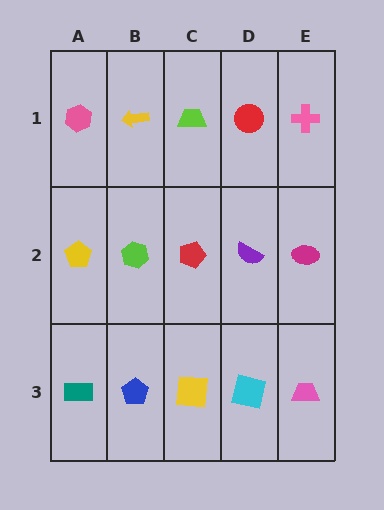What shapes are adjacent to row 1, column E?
A magenta ellipse (row 2, column E), a red circle (row 1, column D).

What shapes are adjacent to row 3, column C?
A red pentagon (row 2, column C), a blue pentagon (row 3, column B), a cyan square (row 3, column D).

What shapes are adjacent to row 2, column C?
A lime trapezoid (row 1, column C), a yellow square (row 3, column C), a lime hexagon (row 2, column B), a purple semicircle (row 2, column D).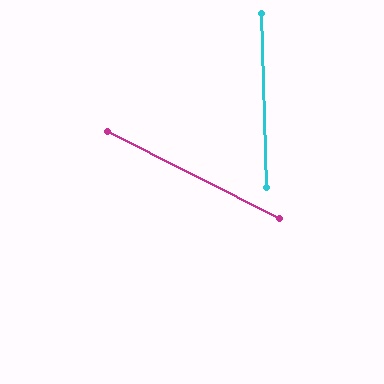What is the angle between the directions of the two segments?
Approximately 61 degrees.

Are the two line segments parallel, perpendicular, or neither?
Neither parallel nor perpendicular — they differ by about 61°.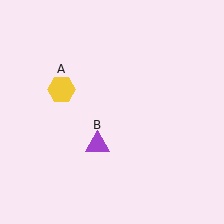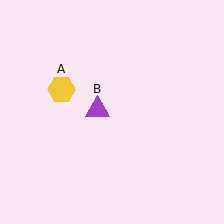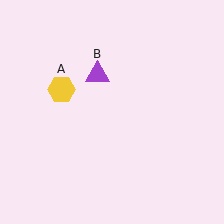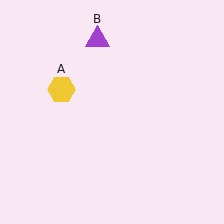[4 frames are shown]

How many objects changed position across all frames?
1 object changed position: purple triangle (object B).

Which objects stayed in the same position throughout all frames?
Yellow hexagon (object A) remained stationary.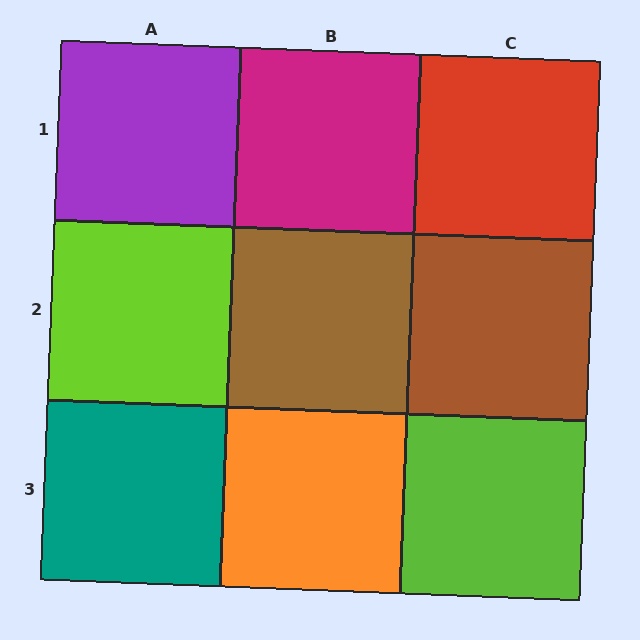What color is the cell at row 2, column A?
Lime.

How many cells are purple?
1 cell is purple.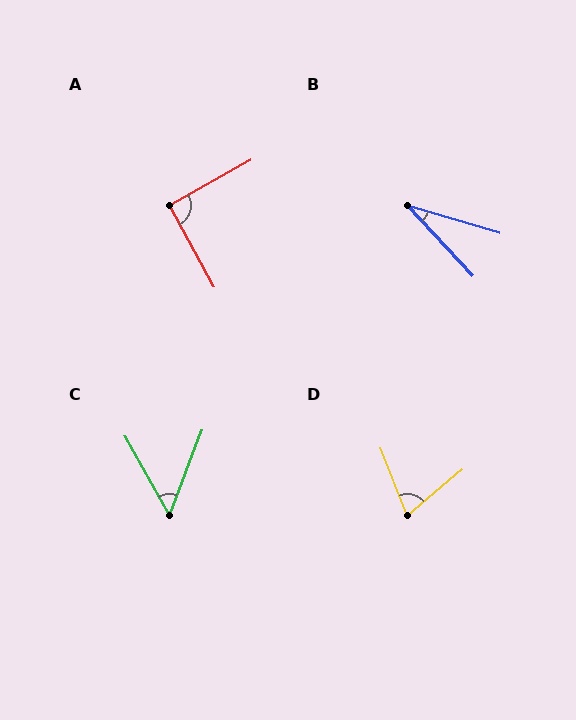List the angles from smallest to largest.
B (30°), C (50°), D (71°), A (90°).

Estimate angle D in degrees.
Approximately 71 degrees.